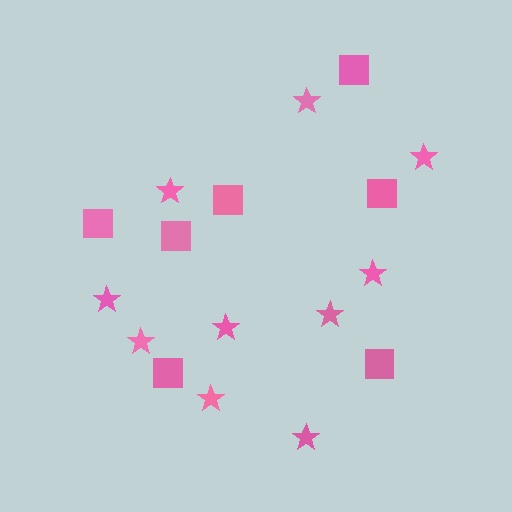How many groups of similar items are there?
There are 2 groups: one group of squares (7) and one group of stars (10).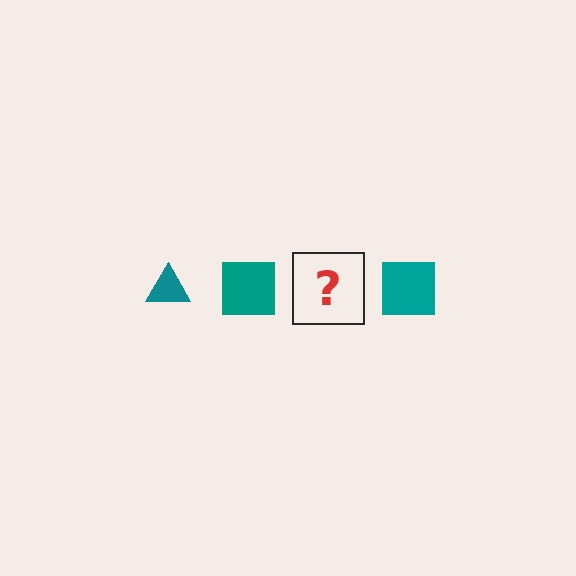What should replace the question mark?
The question mark should be replaced with a teal triangle.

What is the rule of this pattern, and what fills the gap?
The rule is that the pattern cycles through triangle, square shapes in teal. The gap should be filled with a teal triangle.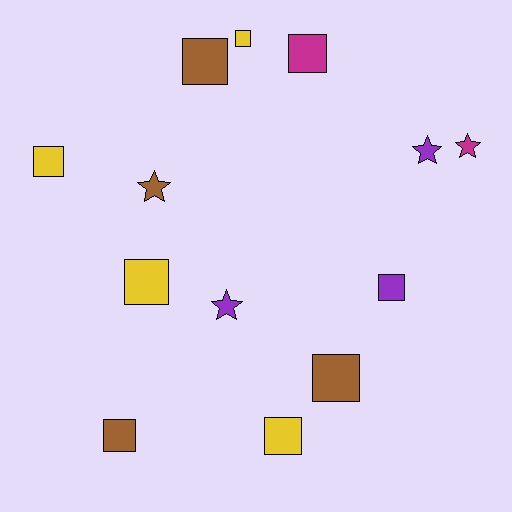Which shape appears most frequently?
Square, with 9 objects.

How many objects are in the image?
There are 13 objects.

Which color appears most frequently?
Yellow, with 4 objects.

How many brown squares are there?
There are 3 brown squares.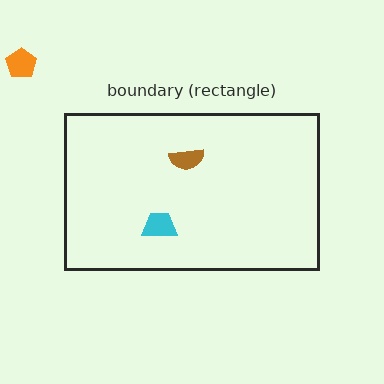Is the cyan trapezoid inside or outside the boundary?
Inside.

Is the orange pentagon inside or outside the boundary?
Outside.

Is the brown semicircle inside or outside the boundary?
Inside.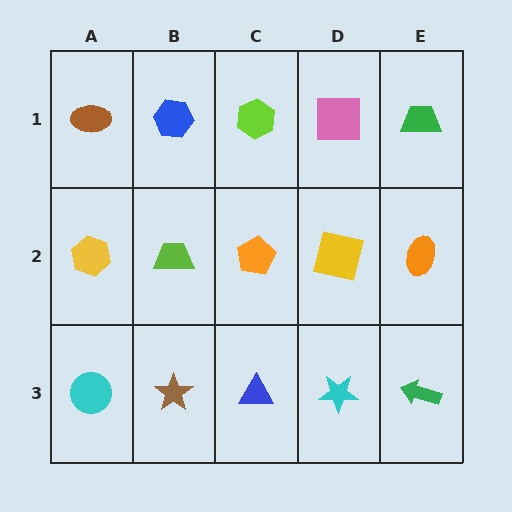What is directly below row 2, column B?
A brown star.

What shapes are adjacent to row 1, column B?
A lime trapezoid (row 2, column B), a brown ellipse (row 1, column A), a lime hexagon (row 1, column C).